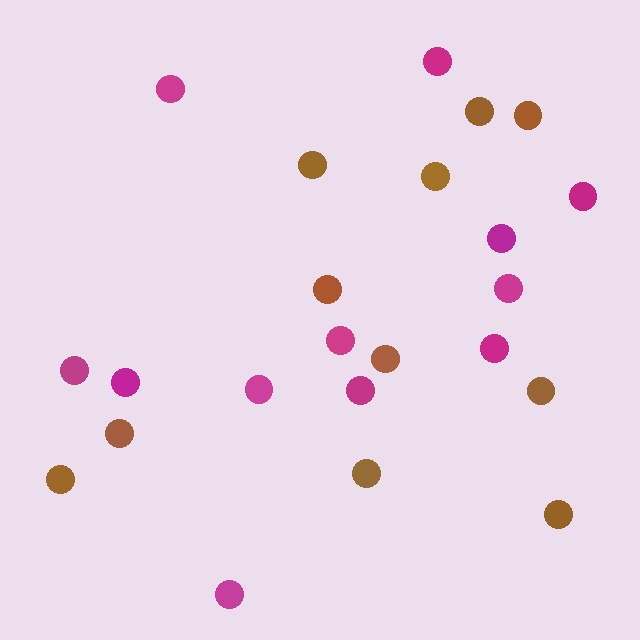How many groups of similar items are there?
There are 2 groups: one group of magenta circles (12) and one group of brown circles (11).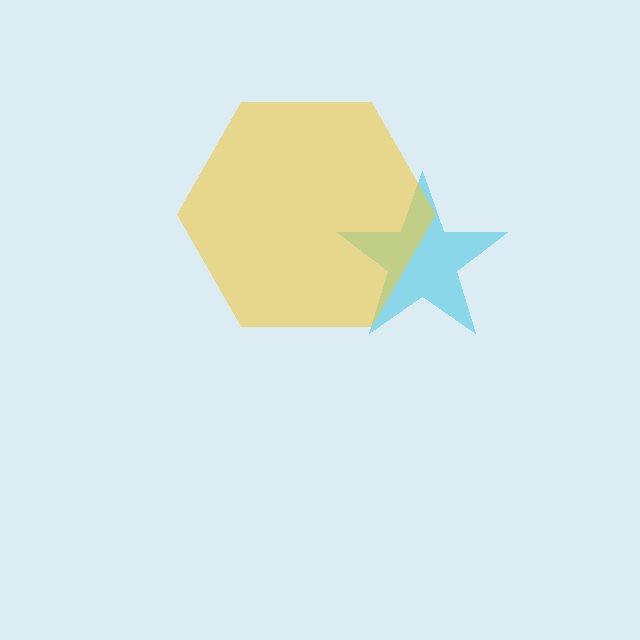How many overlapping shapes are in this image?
There are 2 overlapping shapes in the image.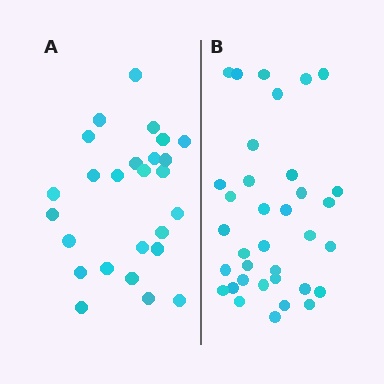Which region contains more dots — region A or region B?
Region B (the right region) has more dots.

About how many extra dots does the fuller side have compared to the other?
Region B has roughly 8 or so more dots than region A.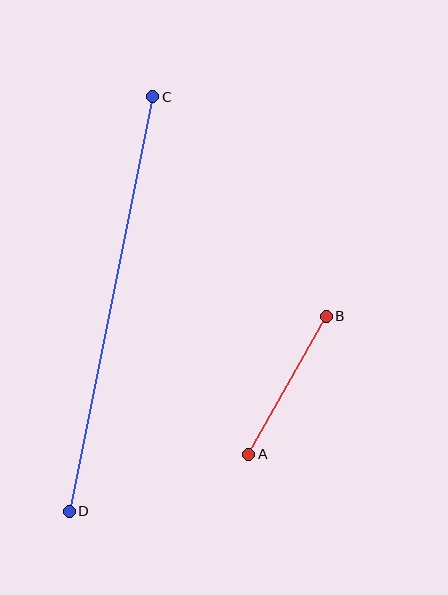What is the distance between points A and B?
The distance is approximately 159 pixels.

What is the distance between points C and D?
The distance is approximately 423 pixels.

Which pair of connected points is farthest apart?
Points C and D are farthest apart.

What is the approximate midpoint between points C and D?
The midpoint is at approximately (111, 304) pixels.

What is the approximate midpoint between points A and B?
The midpoint is at approximately (287, 385) pixels.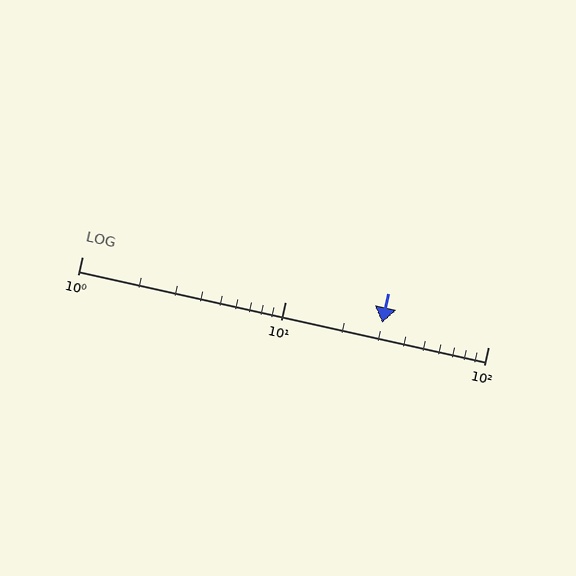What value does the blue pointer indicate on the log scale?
The pointer indicates approximately 30.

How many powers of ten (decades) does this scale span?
The scale spans 2 decades, from 1 to 100.